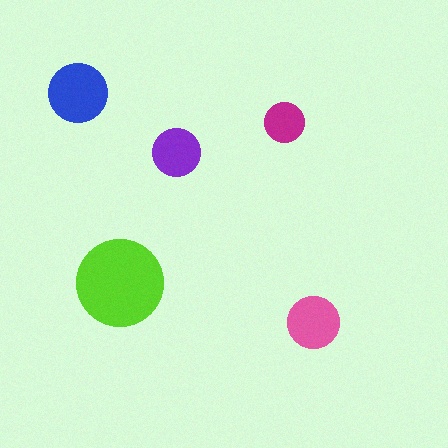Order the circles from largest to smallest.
the lime one, the blue one, the pink one, the purple one, the magenta one.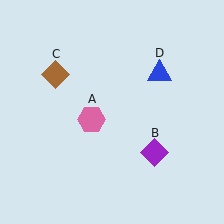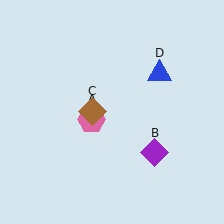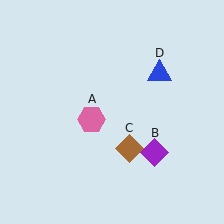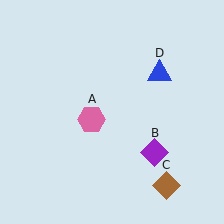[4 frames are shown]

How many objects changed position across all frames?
1 object changed position: brown diamond (object C).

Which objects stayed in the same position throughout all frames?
Pink hexagon (object A) and purple diamond (object B) and blue triangle (object D) remained stationary.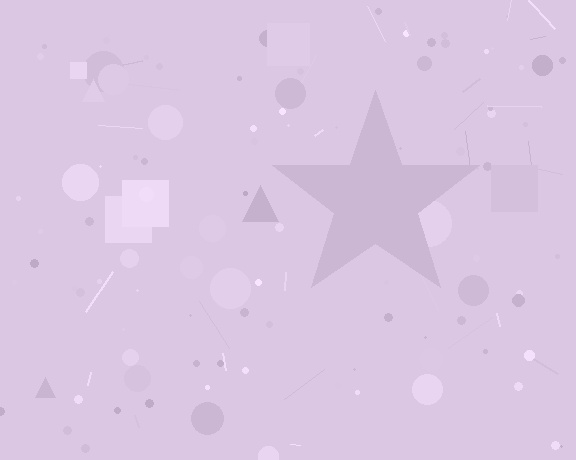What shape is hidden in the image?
A star is hidden in the image.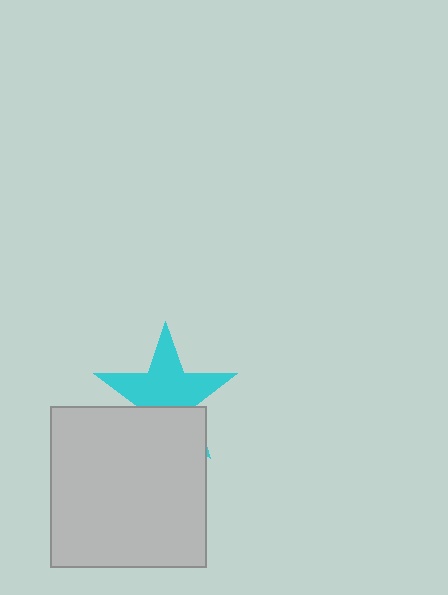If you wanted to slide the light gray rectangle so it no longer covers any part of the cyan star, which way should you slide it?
Slide it down — that is the most direct way to separate the two shapes.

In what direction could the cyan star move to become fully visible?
The cyan star could move up. That would shift it out from behind the light gray rectangle entirely.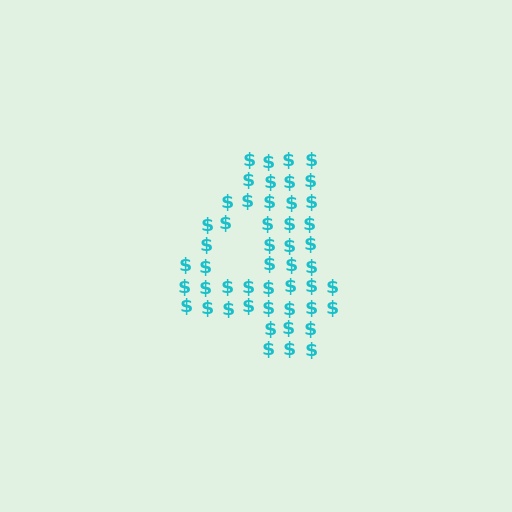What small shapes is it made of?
It is made of small dollar signs.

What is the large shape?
The large shape is the digit 4.